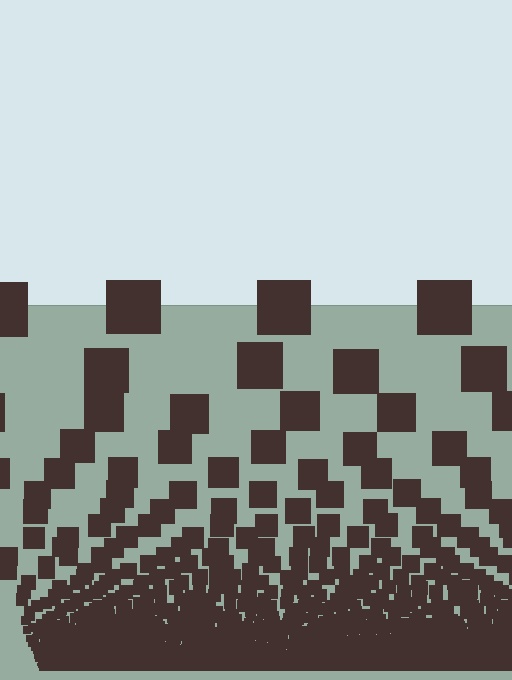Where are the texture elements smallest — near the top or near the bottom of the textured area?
Near the bottom.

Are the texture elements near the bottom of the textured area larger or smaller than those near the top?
Smaller. The gradient is inverted — elements near the bottom are smaller and denser.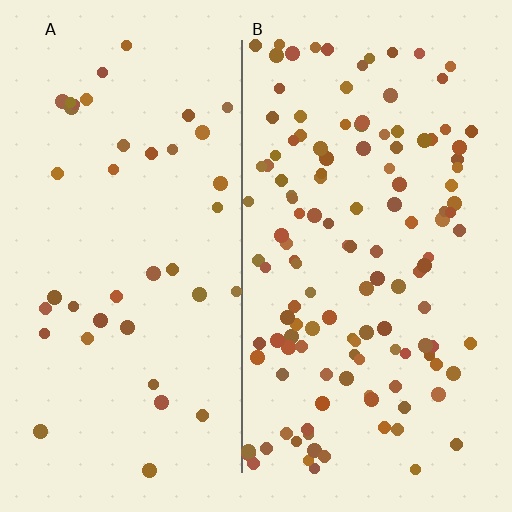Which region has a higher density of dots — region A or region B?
B (the right).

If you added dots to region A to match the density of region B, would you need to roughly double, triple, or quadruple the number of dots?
Approximately triple.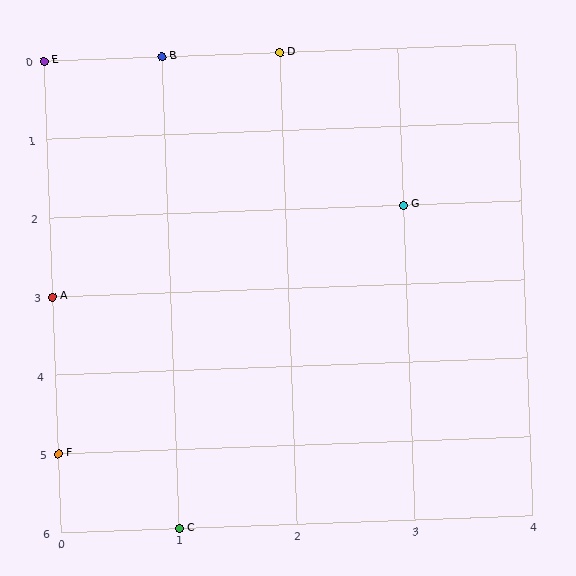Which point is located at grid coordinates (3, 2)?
Point G is at (3, 2).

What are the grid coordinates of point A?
Point A is at grid coordinates (0, 3).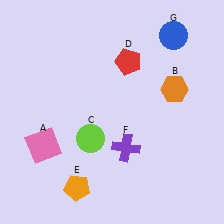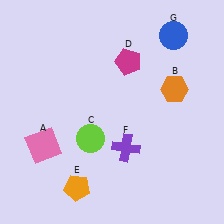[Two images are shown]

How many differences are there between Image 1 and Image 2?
There is 1 difference between the two images.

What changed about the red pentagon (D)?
In Image 1, D is red. In Image 2, it changed to magenta.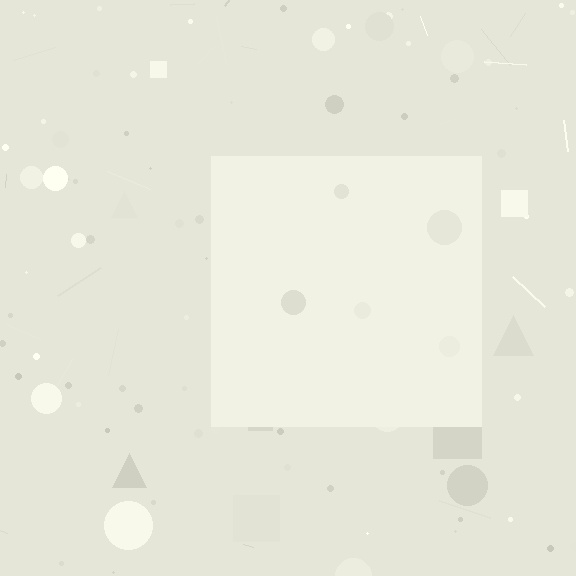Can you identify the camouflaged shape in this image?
The camouflaged shape is a square.